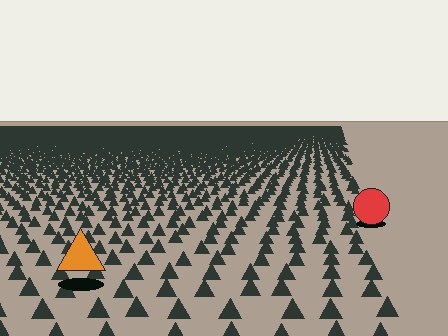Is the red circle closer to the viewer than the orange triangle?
No. The orange triangle is closer — you can tell from the texture gradient: the ground texture is coarser near it.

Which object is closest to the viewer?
The orange triangle is closest. The texture marks near it are larger and more spread out.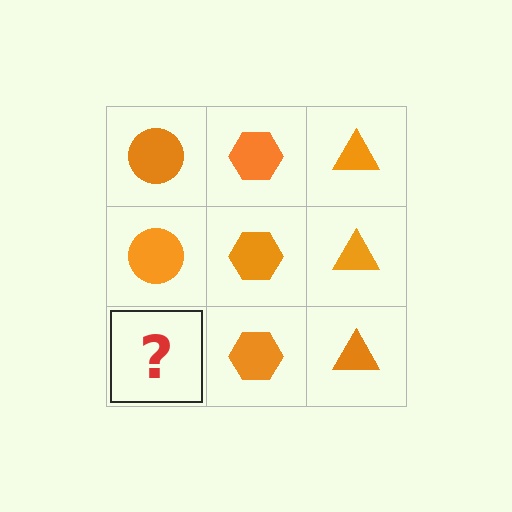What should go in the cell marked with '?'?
The missing cell should contain an orange circle.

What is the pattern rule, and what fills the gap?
The rule is that each column has a consistent shape. The gap should be filled with an orange circle.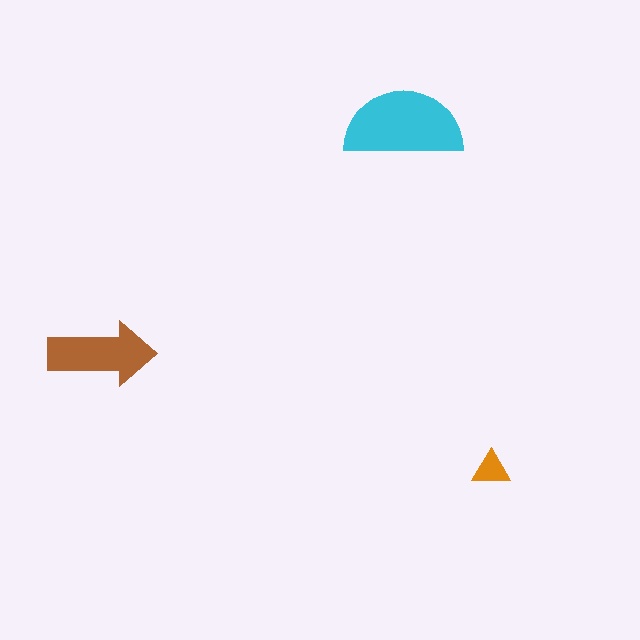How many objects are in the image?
There are 3 objects in the image.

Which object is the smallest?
The orange triangle.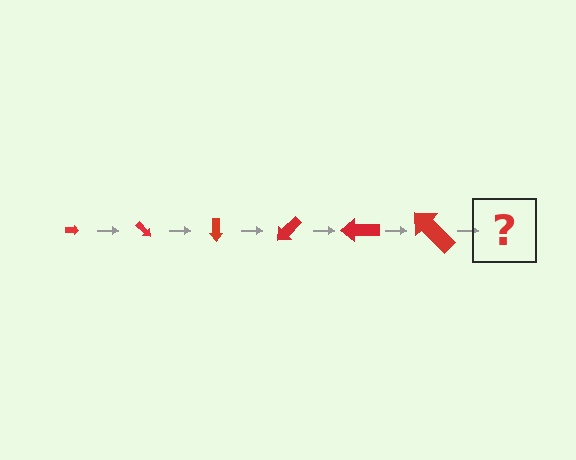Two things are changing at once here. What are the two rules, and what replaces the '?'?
The two rules are that the arrow grows larger each step and it rotates 45 degrees each step. The '?' should be an arrow, larger than the previous one and rotated 270 degrees from the start.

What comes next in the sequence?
The next element should be an arrow, larger than the previous one and rotated 270 degrees from the start.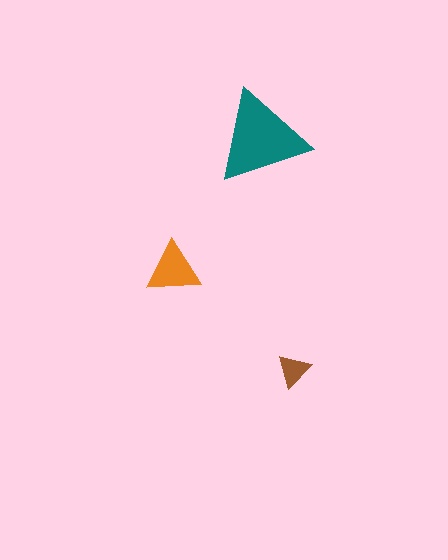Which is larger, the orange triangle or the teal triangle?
The teal one.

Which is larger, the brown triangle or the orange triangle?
The orange one.